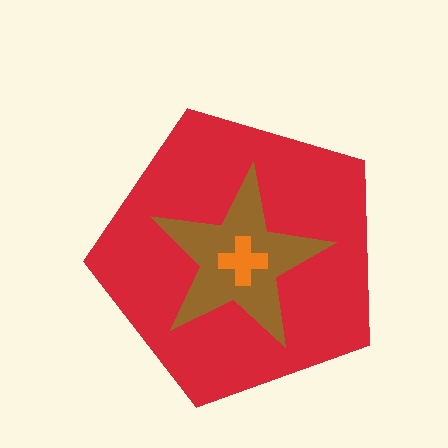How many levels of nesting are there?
3.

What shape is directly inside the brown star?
The orange cross.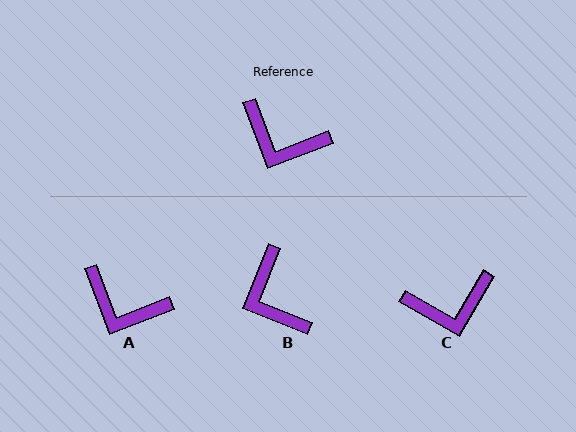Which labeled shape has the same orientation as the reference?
A.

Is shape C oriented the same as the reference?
No, it is off by about 39 degrees.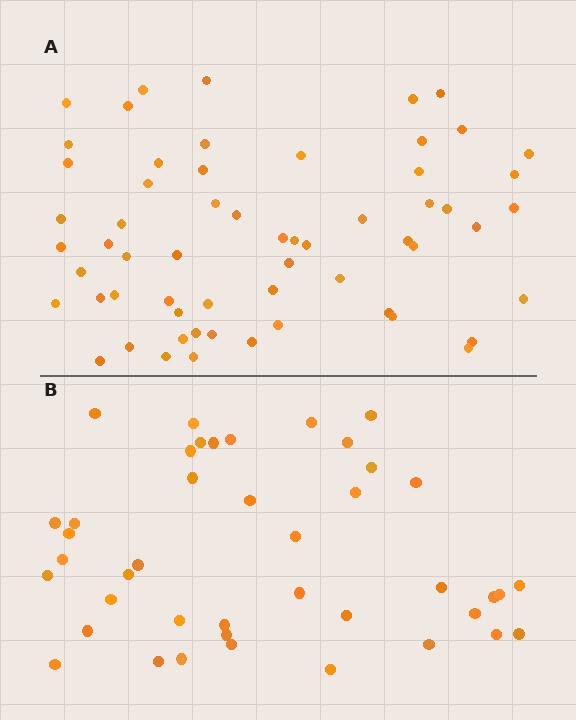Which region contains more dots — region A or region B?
Region A (the top region) has more dots.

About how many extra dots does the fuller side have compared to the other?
Region A has approximately 20 more dots than region B.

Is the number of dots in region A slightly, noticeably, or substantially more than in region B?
Region A has noticeably more, but not dramatically so. The ratio is roughly 1.4 to 1.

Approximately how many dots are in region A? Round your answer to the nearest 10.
About 60 dots.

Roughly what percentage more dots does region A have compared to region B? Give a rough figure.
About 45% more.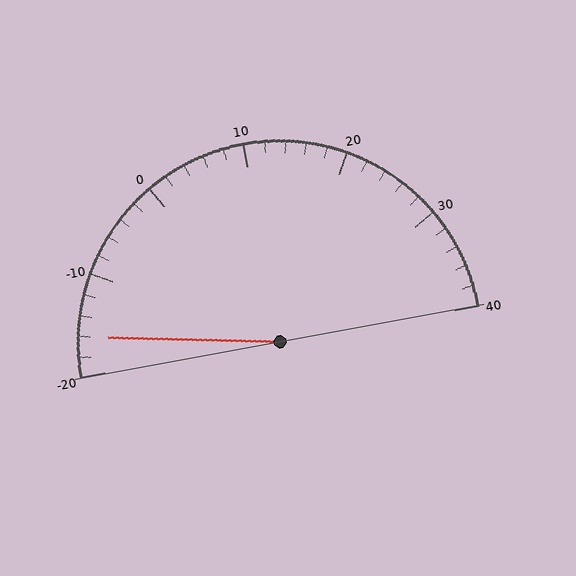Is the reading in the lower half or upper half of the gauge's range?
The reading is in the lower half of the range (-20 to 40).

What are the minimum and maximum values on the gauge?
The gauge ranges from -20 to 40.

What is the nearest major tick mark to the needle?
The nearest major tick mark is -20.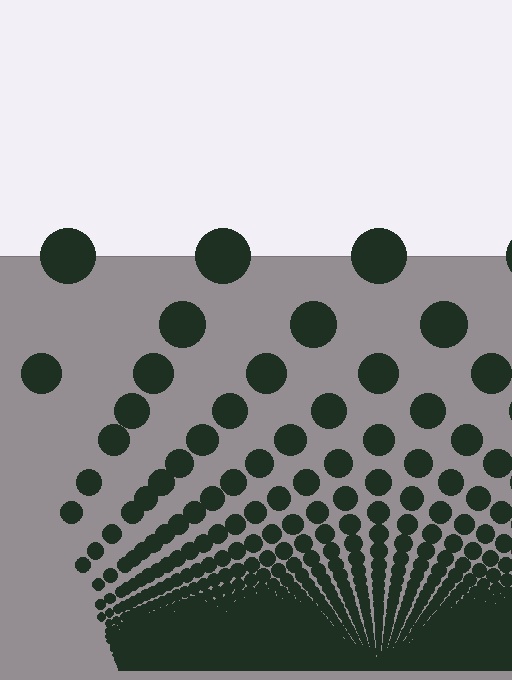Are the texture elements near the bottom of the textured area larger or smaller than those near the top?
Smaller. The gradient is inverted — elements near the bottom are smaller and denser.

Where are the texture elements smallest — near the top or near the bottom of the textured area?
Near the bottom.